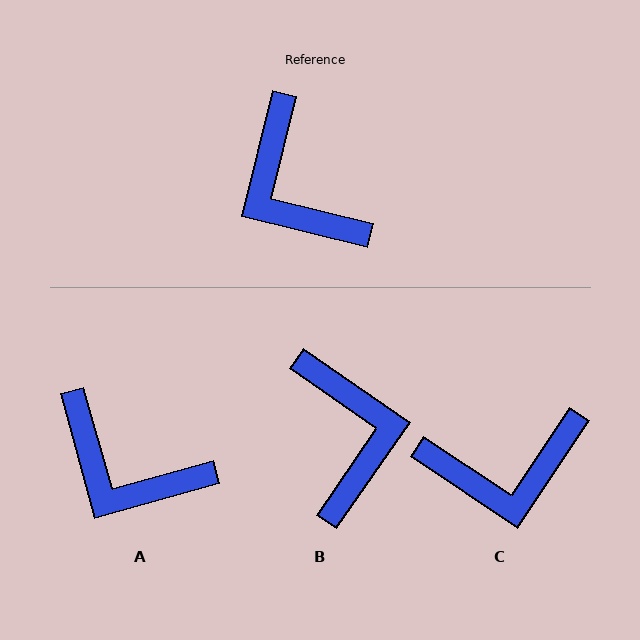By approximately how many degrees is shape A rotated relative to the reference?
Approximately 29 degrees counter-clockwise.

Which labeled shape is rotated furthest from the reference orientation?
B, about 159 degrees away.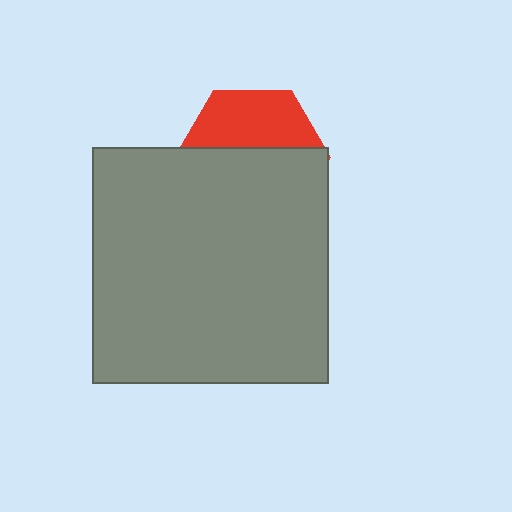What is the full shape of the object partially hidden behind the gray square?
The partially hidden object is a red hexagon.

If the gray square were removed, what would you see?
You would see the complete red hexagon.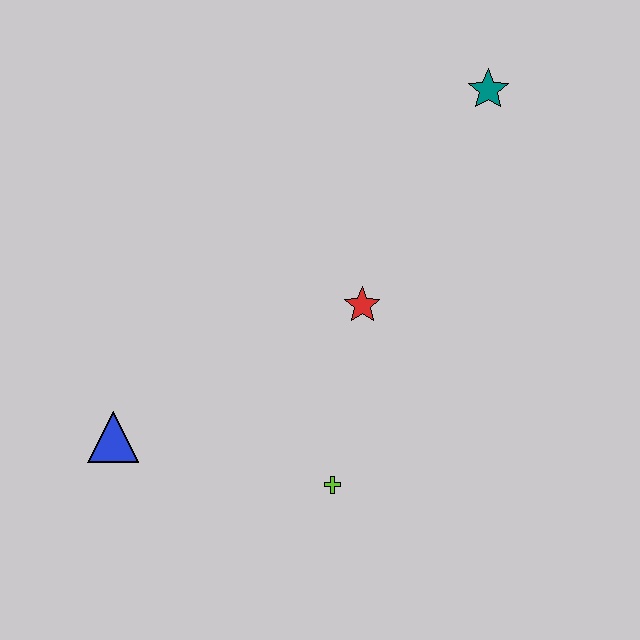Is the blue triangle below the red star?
Yes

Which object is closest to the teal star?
The red star is closest to the teal star.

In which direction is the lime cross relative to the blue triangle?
The lime cross is to the right of the blue triangle.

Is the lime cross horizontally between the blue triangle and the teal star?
Yes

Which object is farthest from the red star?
The blue triangle is farthest from the red star.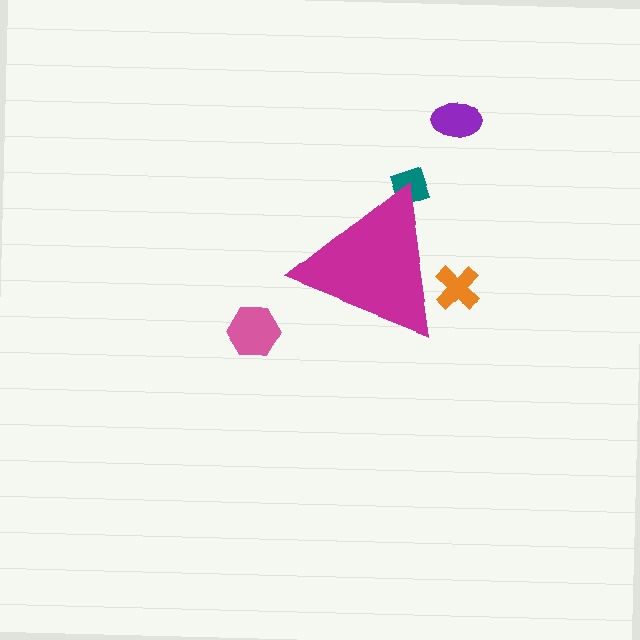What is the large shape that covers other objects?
A magenta triangle.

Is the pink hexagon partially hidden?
No, the pink hexagon is fully visible.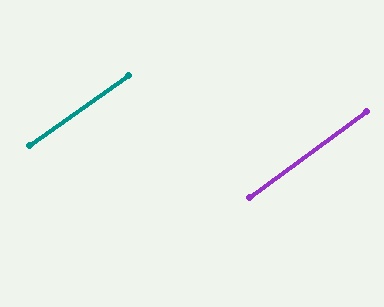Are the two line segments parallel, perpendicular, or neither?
Parallel — their directions differ by only 0.9°.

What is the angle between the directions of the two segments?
Approximately 1 degree.